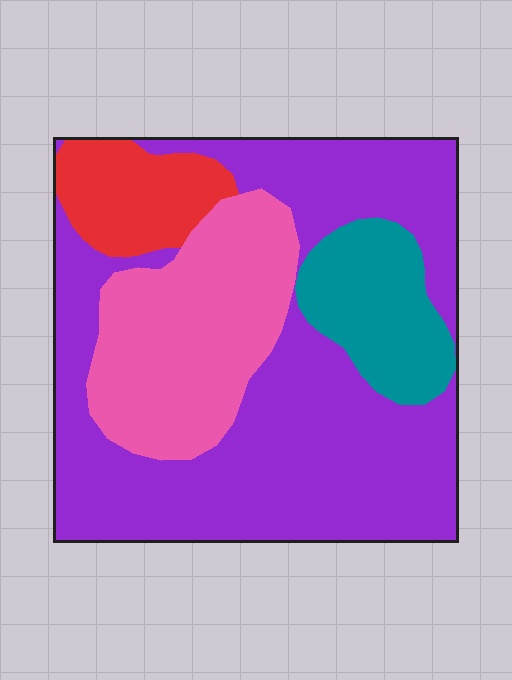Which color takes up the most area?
Purple, at roughly 55%.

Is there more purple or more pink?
Purple.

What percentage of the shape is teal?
Teal covers around 10% of the shape.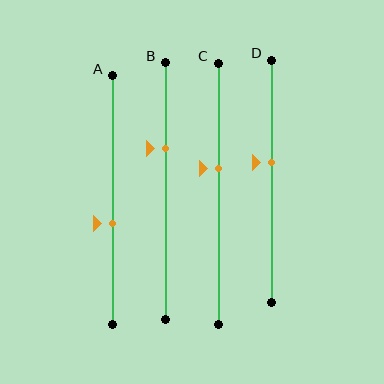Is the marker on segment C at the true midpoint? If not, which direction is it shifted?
No, the marker on segment C is shifted upward by about 9% of the segment length.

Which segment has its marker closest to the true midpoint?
Segment D has its marker closest to the true midpoint.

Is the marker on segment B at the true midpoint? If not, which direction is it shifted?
No, the marker on segment B is shifted upward by about 17% of the segment length.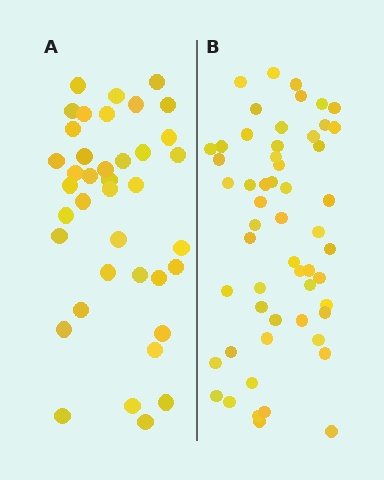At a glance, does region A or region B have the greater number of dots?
Region B (the right region) has more dots.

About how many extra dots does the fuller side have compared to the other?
Region B has approximately 15 more dots than region A.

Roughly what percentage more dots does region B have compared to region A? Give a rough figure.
About 40% more.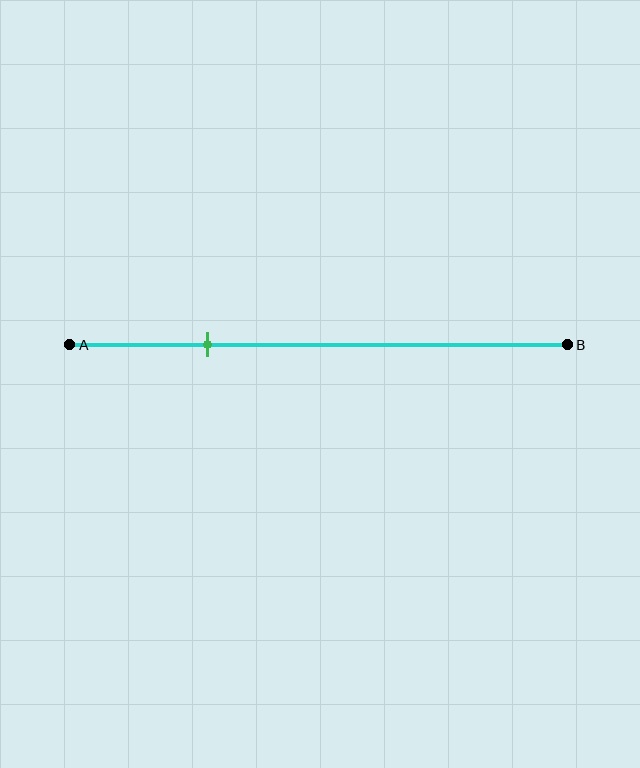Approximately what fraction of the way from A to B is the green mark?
The green mark is approximately 30% of the way from A to B.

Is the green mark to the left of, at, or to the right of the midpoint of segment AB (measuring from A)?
The green mark is to the left of the midpoint of segment AB.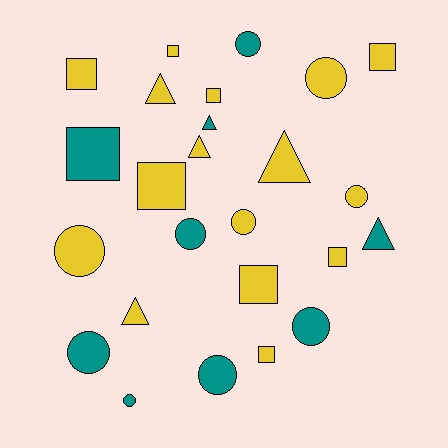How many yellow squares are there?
There are 8 yellow squares.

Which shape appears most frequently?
Circle, with 10 objects.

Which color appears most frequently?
Yellow, with 16 objects.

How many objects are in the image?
There are 25 objects.